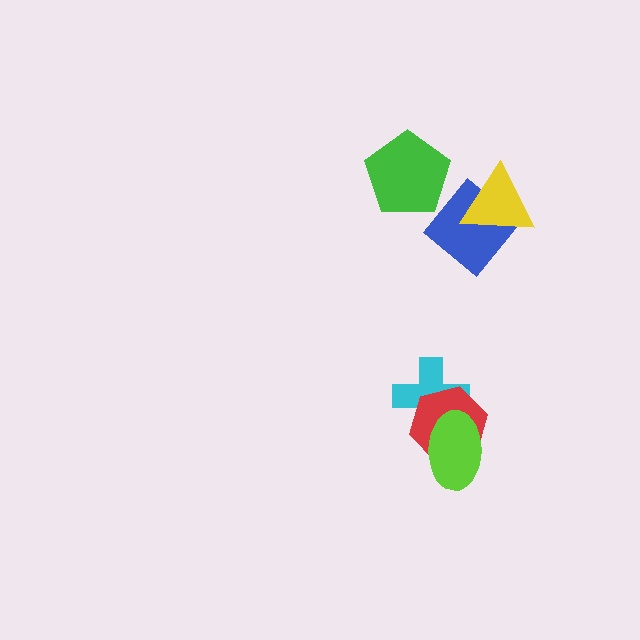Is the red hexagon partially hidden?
Yes, it is partially covered by another shape.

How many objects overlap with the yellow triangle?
1 object overlaps with the yellow triangle.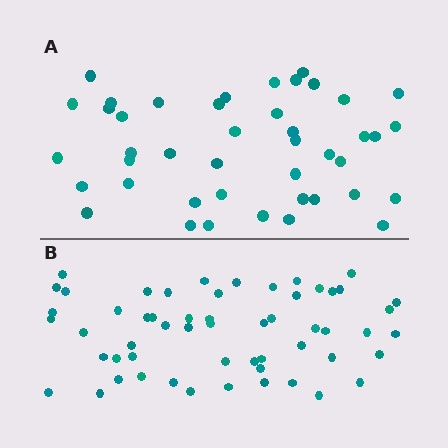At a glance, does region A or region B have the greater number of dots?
Region B (the bottom region) has more dots.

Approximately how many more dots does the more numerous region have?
Region B has approximately 15 more dots than region A.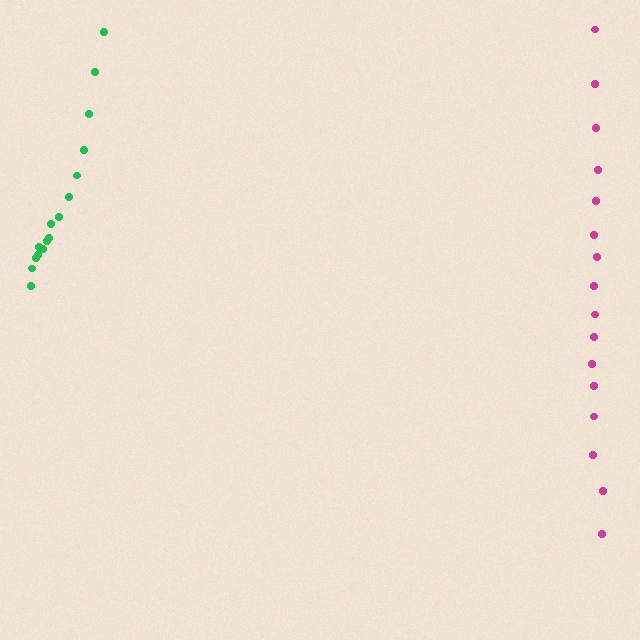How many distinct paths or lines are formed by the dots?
There are 2 distinct paths.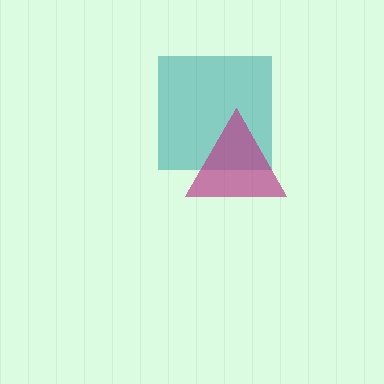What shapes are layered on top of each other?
The layered shapes are: a teal square, a magenta triangle.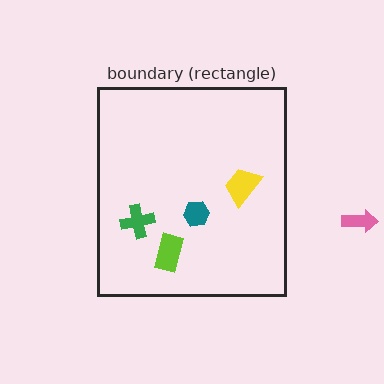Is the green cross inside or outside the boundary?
Inside.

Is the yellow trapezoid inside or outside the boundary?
Inside.